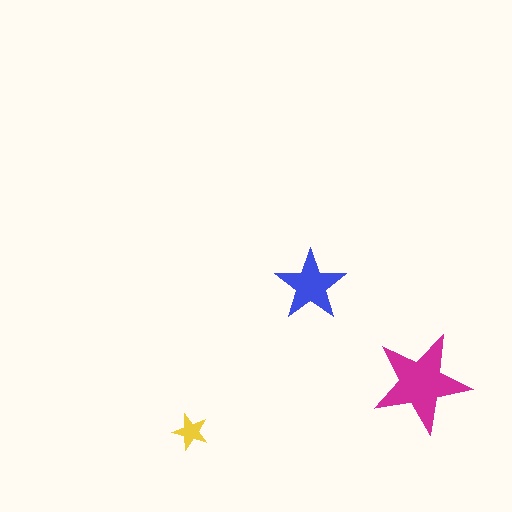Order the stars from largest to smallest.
the magenta one, the blue one, the yellow one.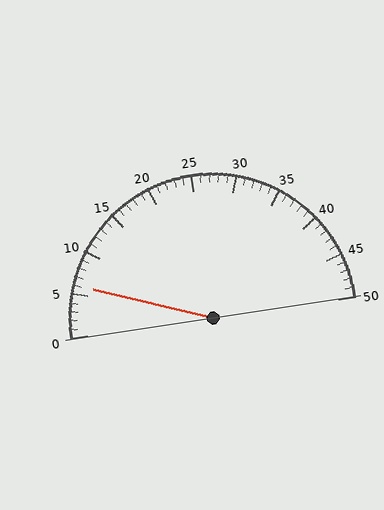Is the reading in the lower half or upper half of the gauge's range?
The reading is in the lower half of the range (0 to 50).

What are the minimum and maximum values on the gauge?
The gauge ranges from 0 to 50.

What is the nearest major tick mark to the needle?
The nearest major tick mark is 5.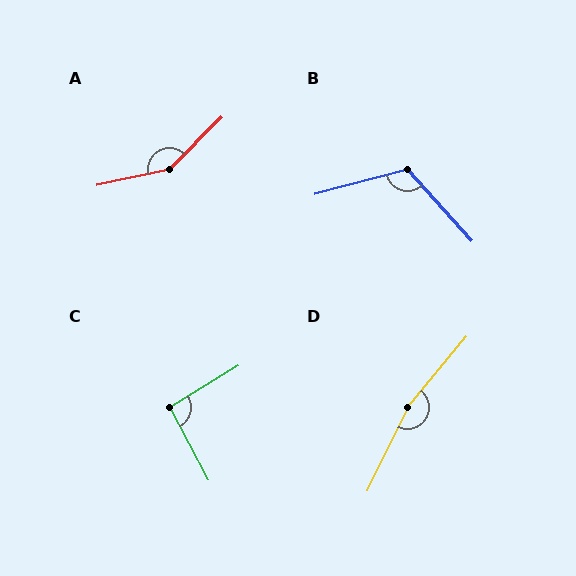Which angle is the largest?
D, at approximately 167 degrees.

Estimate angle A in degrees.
Approximately 147 degrees.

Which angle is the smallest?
C, at approximately 94 degrees.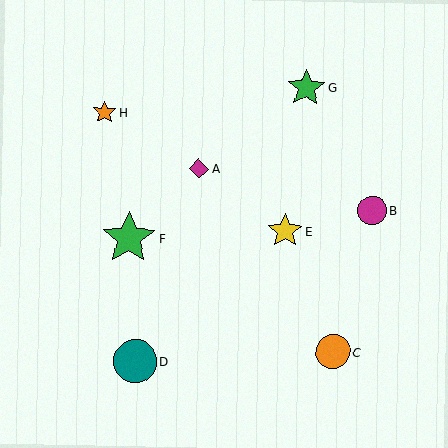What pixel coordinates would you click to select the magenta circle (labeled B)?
Click at (372, 210) to select the magenta circle B.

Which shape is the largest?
The green star (labeled F) is the largest.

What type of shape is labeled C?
Shape C is an orange circle.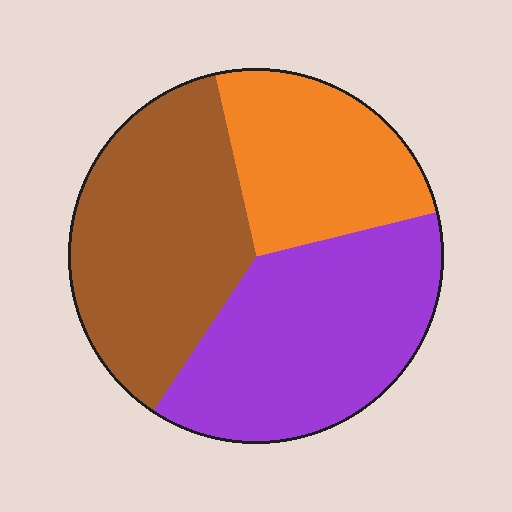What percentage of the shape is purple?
Purple covers about 40% of the shape.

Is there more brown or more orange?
Brown.